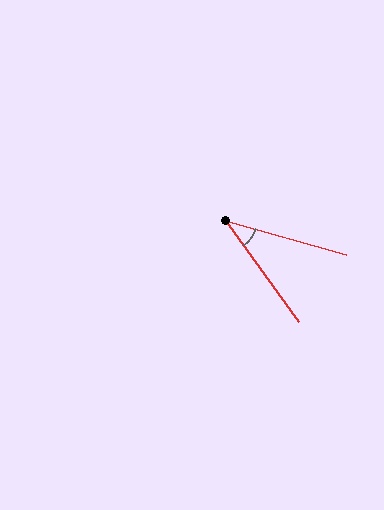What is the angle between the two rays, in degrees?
Approximately 39 degrees.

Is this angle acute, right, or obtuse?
It is acute.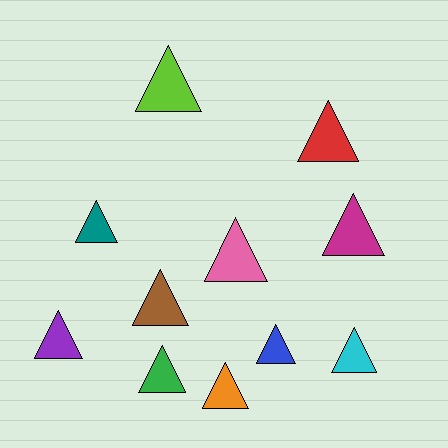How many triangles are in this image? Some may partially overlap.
There are 11 triangles.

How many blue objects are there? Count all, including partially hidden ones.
There is 1 blue object.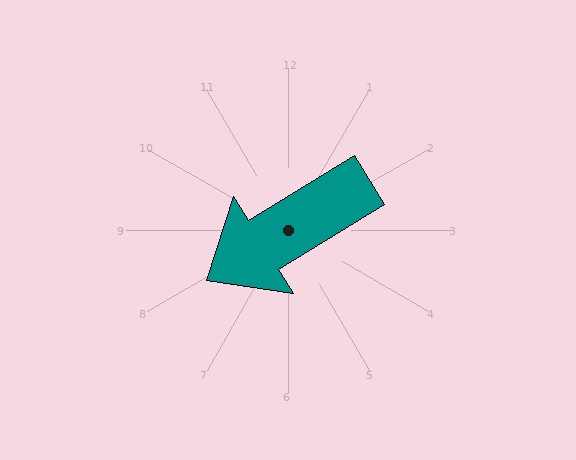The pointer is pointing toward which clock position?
Roughly 8 o'clock.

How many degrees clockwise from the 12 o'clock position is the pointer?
Approximately 238 degrees.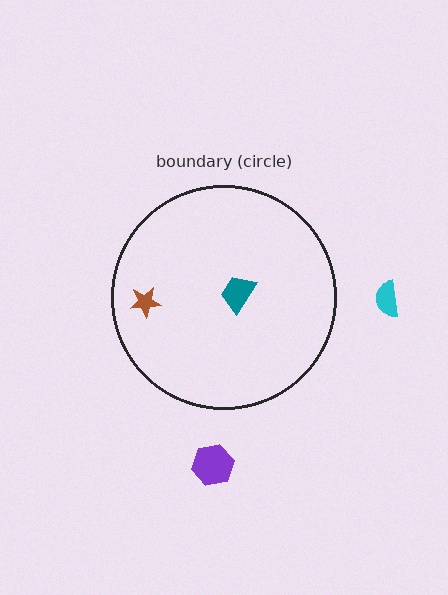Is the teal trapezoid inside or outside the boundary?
Inside.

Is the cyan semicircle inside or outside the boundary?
Outside.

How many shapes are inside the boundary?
2 inside, 2 outside.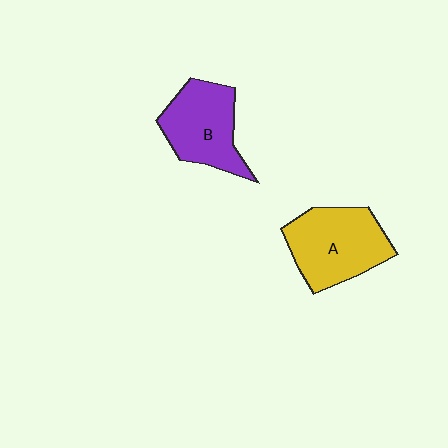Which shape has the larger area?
Shape A (yellow).